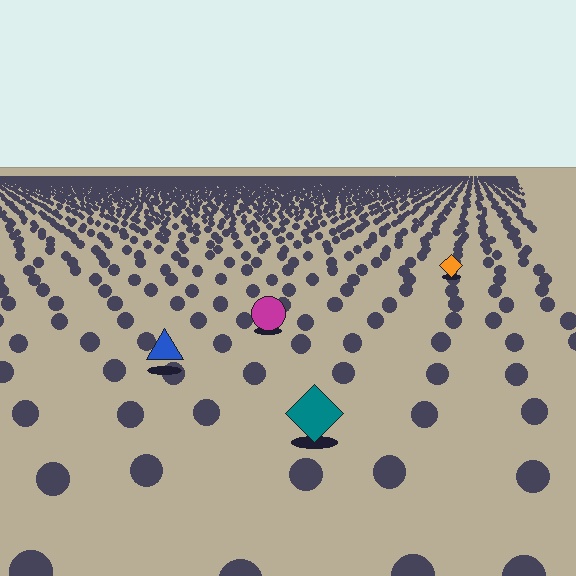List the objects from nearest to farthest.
From nearest to farthest: the teal diamond, the blue triangle, the magenta circle, the orange diamond.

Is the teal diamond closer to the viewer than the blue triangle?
Yes. The teal diamond is closer — you can tell from the texture gradient: the ground texture is coarser near it.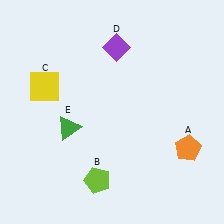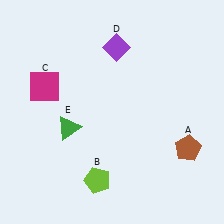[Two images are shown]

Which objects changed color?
A changed from orange to brown. C changed from yellow to magenta.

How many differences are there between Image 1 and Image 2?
There are 2 differences between the two images.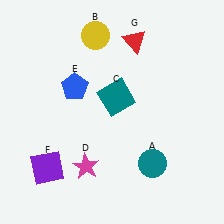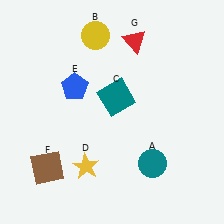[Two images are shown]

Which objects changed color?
D changed from magenta to yellow. F changed from purple to brown.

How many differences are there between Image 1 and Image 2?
There are 2 differences between the two images.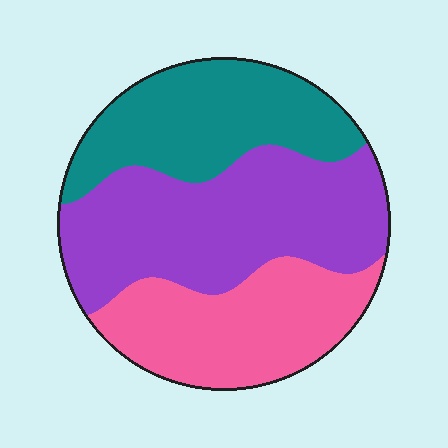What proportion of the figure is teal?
Teal takes up about one quarter (1/4) of the figure.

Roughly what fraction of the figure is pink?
Pink covers around 30% of the figure.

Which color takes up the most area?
Purple, at roughly 40%.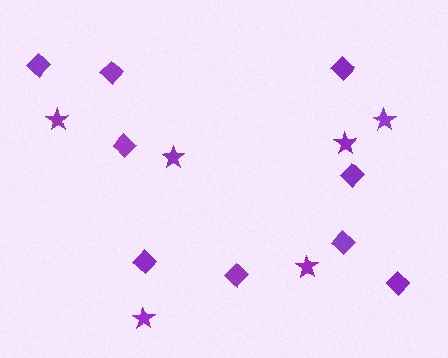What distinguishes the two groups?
There are 2 groups: one group of stars (6) and one group of diamonds (9).